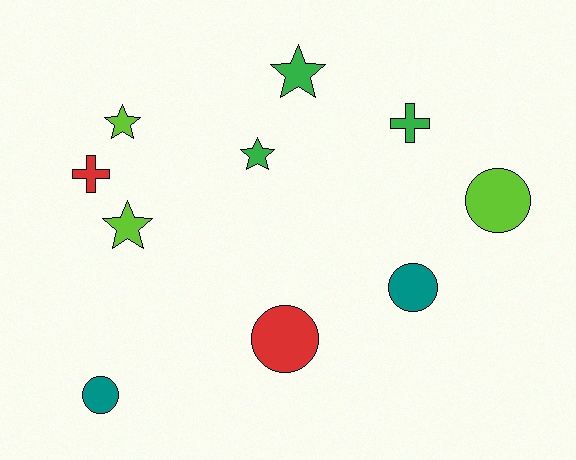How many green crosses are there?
There is 1 green cross.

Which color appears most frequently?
Lime, with 3 objects.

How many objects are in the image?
There are 10 objects.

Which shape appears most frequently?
Star, with 4 objects.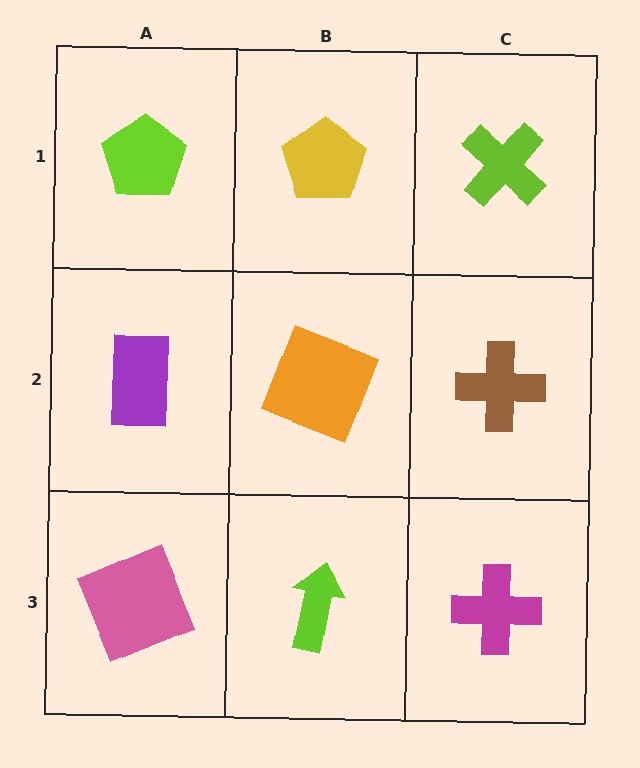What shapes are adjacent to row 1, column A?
A purple rectangle (row 2, column A), a yellow pentagon (row 1, column B).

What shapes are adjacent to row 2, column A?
A lime pentagon (row 1, column A), a pink square (row 3, column A), an orange square (row 2, column B).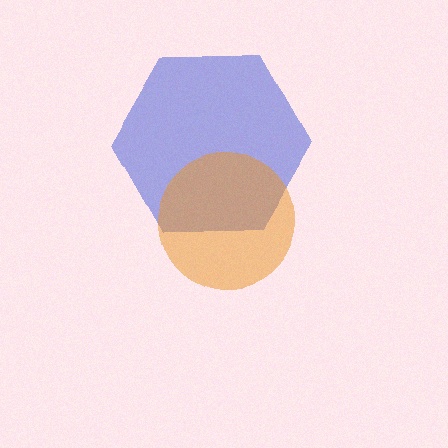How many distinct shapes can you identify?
There are 2 distinct shapes: a blue hexagon, an orange circle.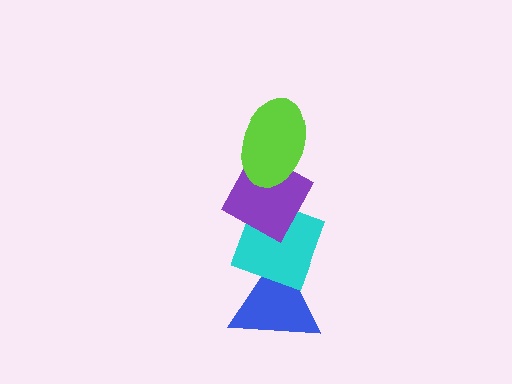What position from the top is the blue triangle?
The blue triangle is 4th from the top.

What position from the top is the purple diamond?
The purple diamond is 2nd from the top.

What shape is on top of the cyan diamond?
The purple diamond is on top of the cyan diamond.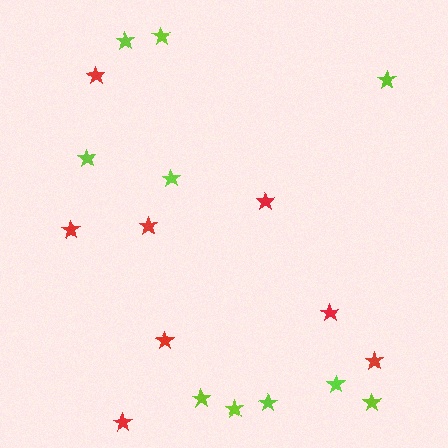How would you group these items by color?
There are 2 groups: one group of red stars (8) and one group of lime stars (10).